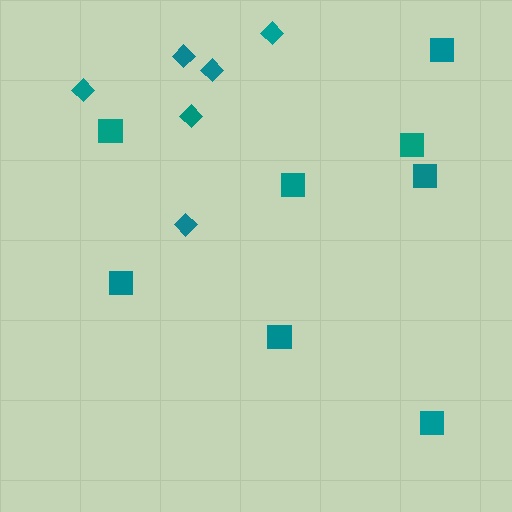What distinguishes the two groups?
There are 2 groups: one group of squares (8) and one group of diamonds (6).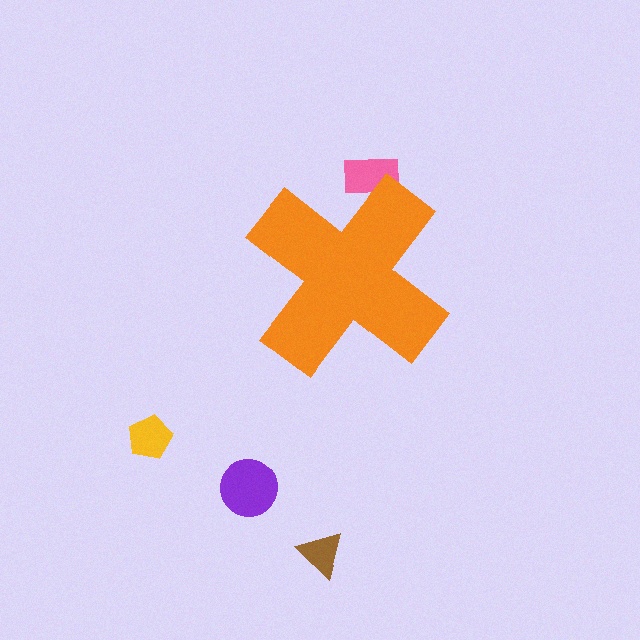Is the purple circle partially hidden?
No, the purple circle is fully visible.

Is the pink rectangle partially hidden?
Yes, the pink rectangle is partially hidden behind the orange cross.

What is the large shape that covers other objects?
An orange cross.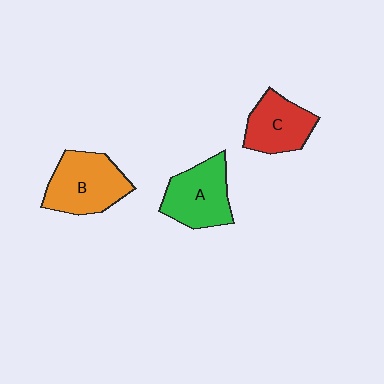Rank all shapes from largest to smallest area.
From largest to smallest: B (orange), A (green), C (red).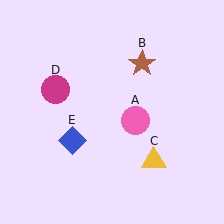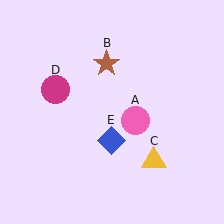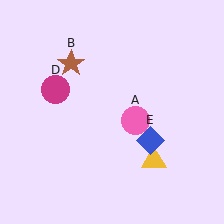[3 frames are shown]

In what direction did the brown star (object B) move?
The brown star (object B) moved left.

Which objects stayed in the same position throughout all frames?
Pink circle (object A) and yellow triangle (object C) and magenta circle (object D) remained stationary.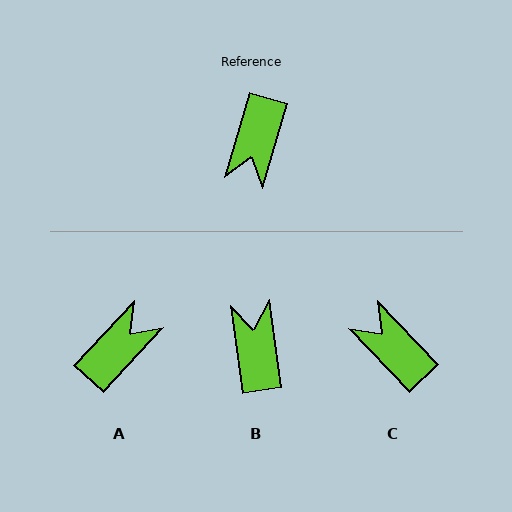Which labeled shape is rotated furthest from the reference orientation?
B, about 156 degrees away.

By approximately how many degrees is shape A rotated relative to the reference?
Approximately 154 degrees counter-clockwise.